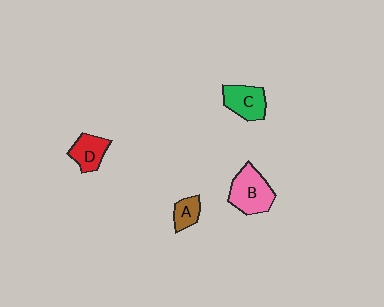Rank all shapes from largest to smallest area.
From largest to smallest: B (pink), C (green), D (red), A (brown).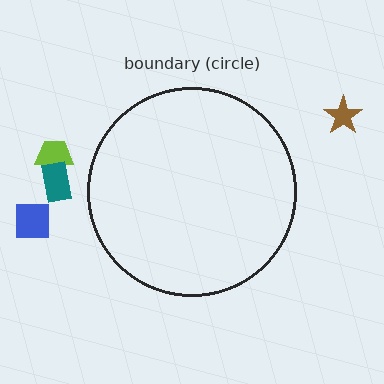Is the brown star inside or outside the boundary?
Outside.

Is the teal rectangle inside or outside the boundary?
Outside.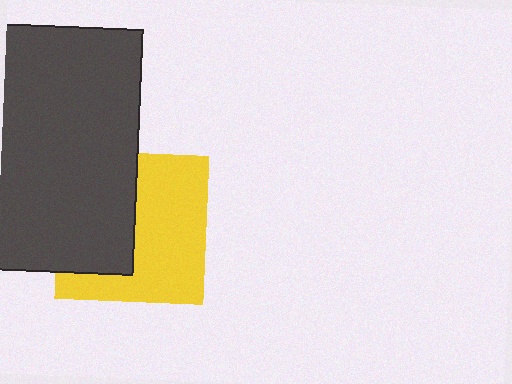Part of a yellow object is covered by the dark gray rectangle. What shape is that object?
It is a square.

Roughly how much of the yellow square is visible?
About half of it is visible (roughly 56%).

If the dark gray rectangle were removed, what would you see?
You would see the complete yellow square.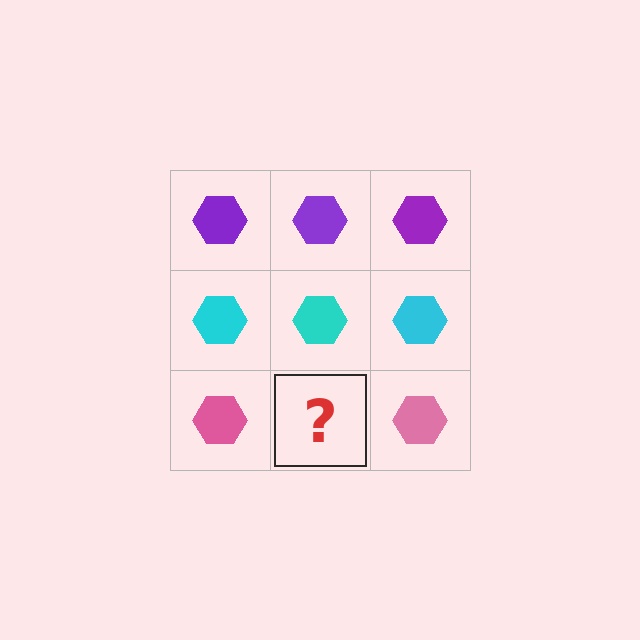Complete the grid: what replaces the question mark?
The question mark should be replaced with a pink hexagon.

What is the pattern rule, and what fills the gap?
The rule is that each row has a consistent color. The gap should be filled with a pink hexagon.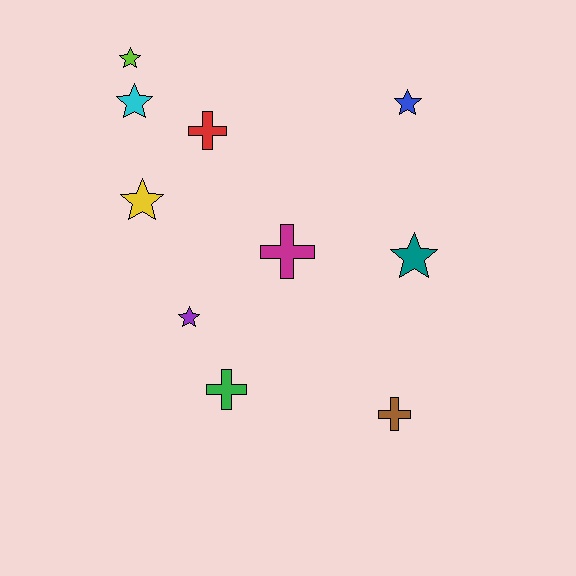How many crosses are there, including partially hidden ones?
There are 4 crosses.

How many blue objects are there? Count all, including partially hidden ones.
There is 1 blue object.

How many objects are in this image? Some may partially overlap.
There are 10 objects.